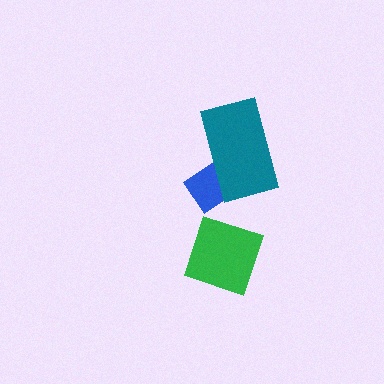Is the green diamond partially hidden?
No, no other shape covers it.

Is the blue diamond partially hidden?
Yes, it is partially covered by another shape.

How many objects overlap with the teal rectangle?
1 object overlaps with the teal rectangle.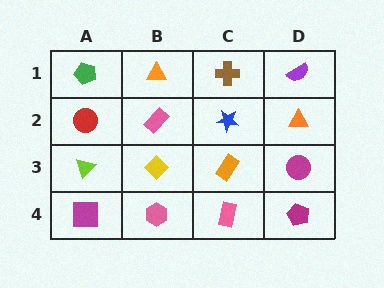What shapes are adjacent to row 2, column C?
A brown cross (row 1, column C), an orange rectangle (row 3, column C), a pink rectangle (row 2, column B), an orange triangle (row 2, column D).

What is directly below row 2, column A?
A lime triangle.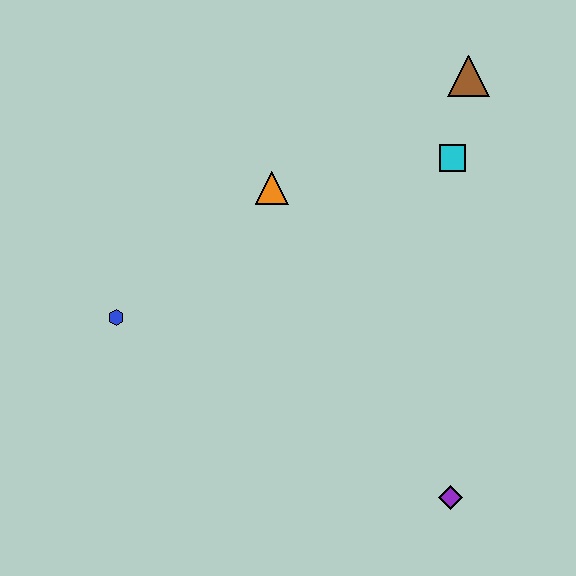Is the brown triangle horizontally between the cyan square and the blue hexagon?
No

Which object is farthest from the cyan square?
The blue hexagon is farthest from the cyan square.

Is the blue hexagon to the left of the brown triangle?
Yes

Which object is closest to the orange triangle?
The cyan square is closest to the orange triangle.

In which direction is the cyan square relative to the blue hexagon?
The cyan square is to the right of the blue hexagon.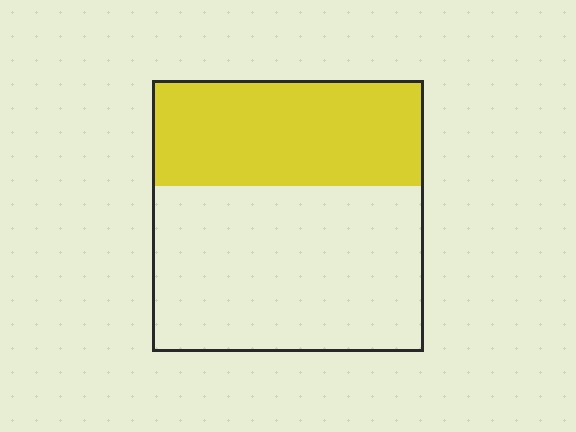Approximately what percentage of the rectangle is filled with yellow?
Approximately 40%.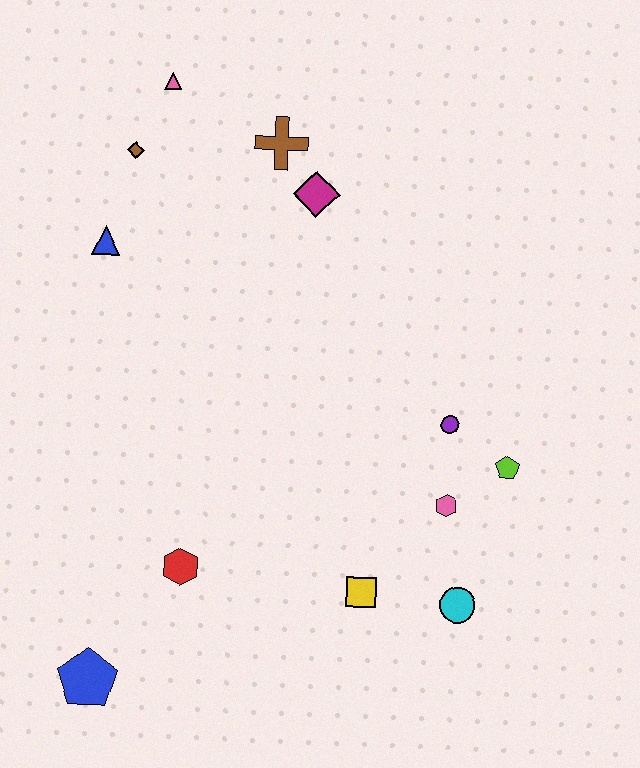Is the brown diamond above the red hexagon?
Yes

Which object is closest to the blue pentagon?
The red hexagon is closest to the blue pentagon.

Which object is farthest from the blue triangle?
The cyan circle is farthest from the blue triangle.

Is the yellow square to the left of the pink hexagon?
Yes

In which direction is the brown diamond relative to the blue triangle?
The brown diamond is above the blue triangle.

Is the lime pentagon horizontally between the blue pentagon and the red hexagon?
No